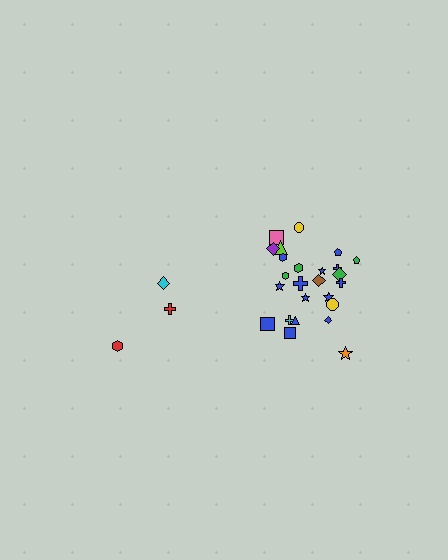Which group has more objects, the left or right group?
The right group.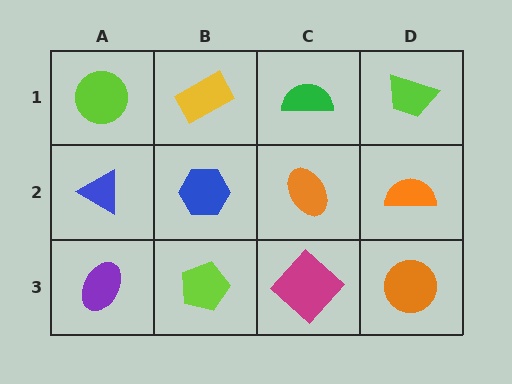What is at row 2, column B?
A blue hexagon.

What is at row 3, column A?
A purple ellipse.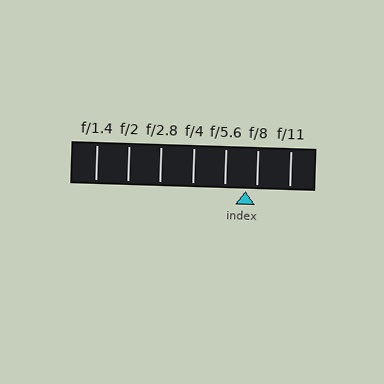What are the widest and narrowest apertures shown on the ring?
The widest aperture shown is f/1.4 and the narrowest is f/11.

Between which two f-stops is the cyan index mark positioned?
The index mark is between f/5.6 and f/8.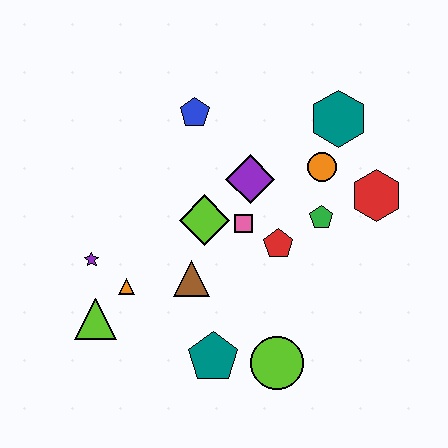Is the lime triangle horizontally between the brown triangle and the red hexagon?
No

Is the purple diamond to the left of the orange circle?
Yes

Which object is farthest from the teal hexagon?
The lime triangle is farthest from the teal hexagon.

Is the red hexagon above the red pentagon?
Yes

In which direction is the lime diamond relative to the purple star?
The lime diamond is to the right of the purple star.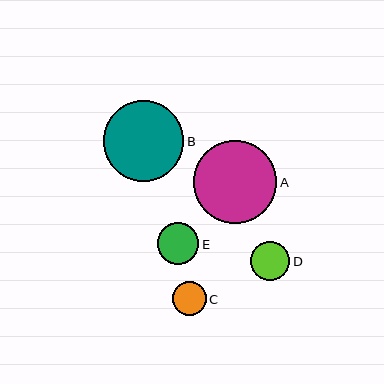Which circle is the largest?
Circle A is the largest with a size of approximately 83 pixels.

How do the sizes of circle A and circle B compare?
Circle A and circle B are approximately the same size.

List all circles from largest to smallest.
From largest to smallest: A, B, E, D, C.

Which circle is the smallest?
Circle C is the smallest with a size of approximately 33 pixels.